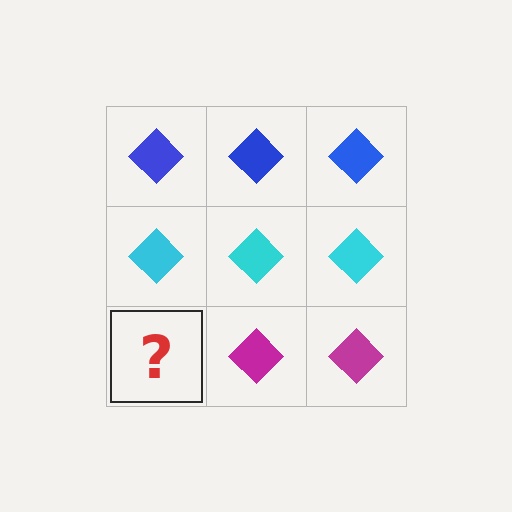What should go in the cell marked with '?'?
The missing cell should contain a magenta diamond.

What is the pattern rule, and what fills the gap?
The rule is that each row has a consistent color. The gap should be filled with a magenta diamond.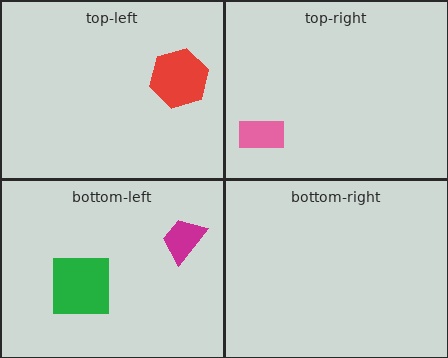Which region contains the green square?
The bottom-left region.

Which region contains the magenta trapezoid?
The bottom-left region.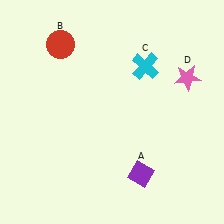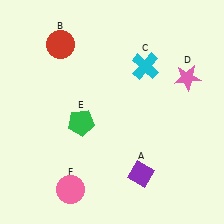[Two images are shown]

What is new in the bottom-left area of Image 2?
A green pentagon (E) was added in the bottom-left area of Image 2.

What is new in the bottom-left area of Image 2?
A pink circle (F) was added in the bottom-left area of Image 2.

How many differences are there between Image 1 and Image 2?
There are 2 differences between the two images.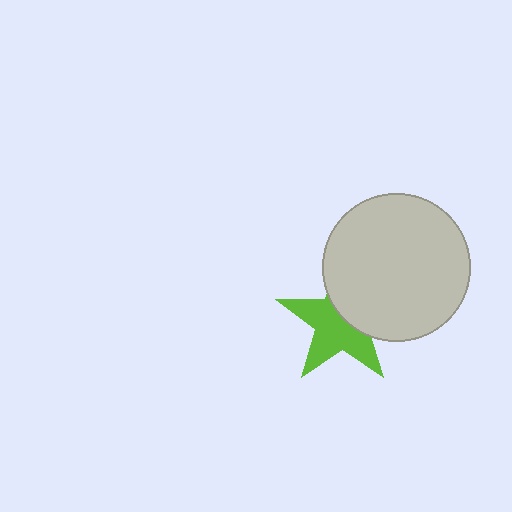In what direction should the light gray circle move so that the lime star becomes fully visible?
The light gray circle should move toward the upper-right. That is the shortest direction to clear the overlap and leave the lime star fully visible.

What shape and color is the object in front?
The object in front is a light gray circle.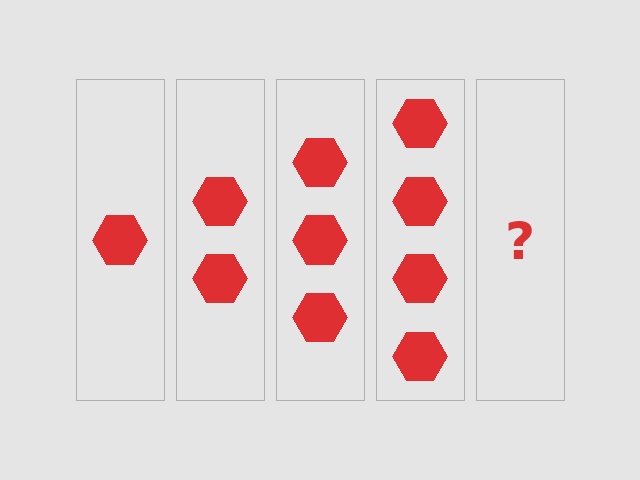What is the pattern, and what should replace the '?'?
The pattern is that each step adds one more hexagon. The '?' should be 5 hexagons.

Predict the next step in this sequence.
The next step is 5 hexagons.